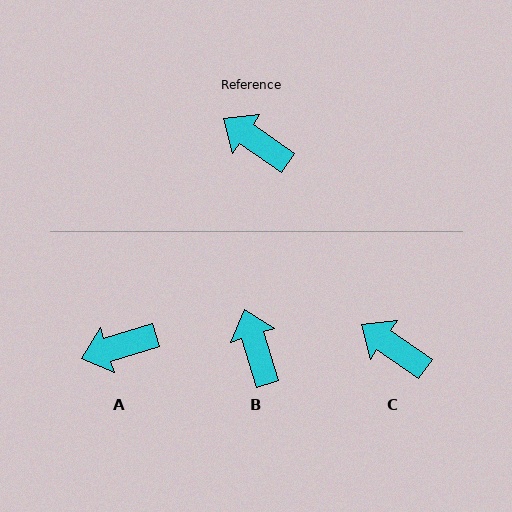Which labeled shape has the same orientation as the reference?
C.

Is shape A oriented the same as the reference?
No, it is off by about 52 degrees.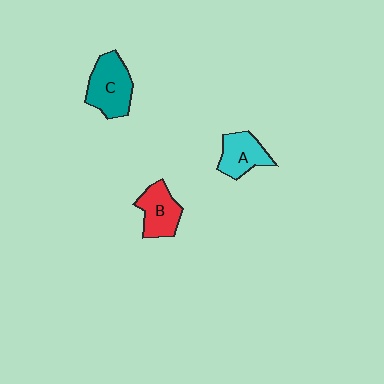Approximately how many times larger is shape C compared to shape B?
Approximately 1.3 times.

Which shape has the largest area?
Shape C (teal).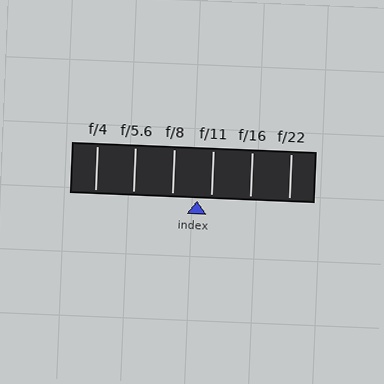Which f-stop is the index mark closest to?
The index mark is closest to f/11.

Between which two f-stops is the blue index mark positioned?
The index mark is between f/8 and f/11.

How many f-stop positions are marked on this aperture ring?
There are 6 f-stop positions marked.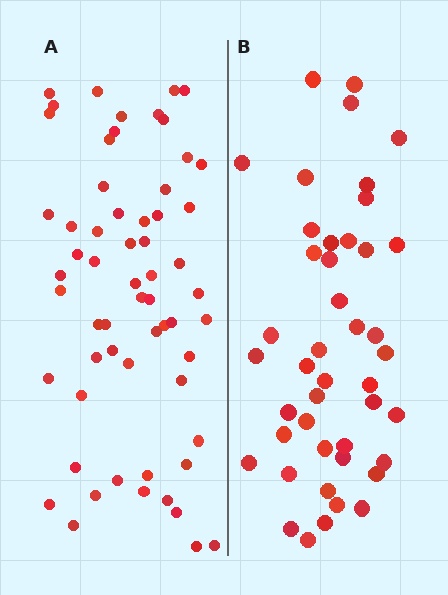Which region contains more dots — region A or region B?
Region A (the left region) has more dots.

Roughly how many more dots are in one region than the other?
Region A has approximately 15 more dots than region B.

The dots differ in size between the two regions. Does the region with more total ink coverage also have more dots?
No. Region B has more total ink coverage because its dots are larger, but region A actually contains more individual dots. Total area can be misleading — the number of items is what matters here.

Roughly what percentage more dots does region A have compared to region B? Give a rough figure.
About 35% more.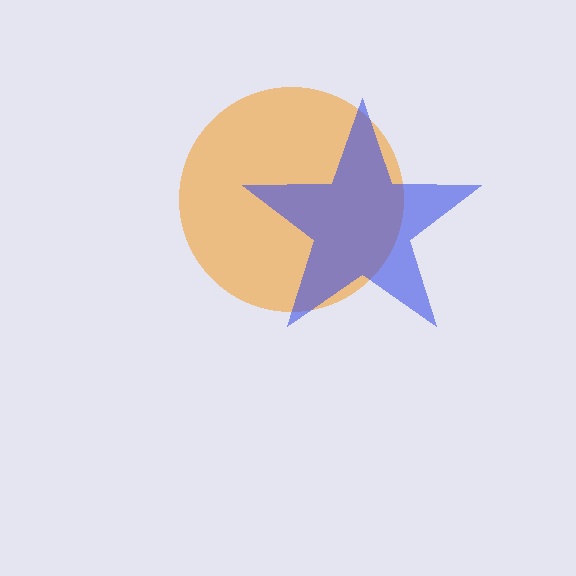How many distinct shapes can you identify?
There are 2 distinct shapes: an orange circle, a blue star.